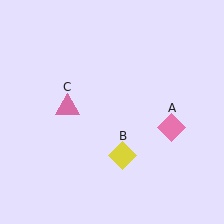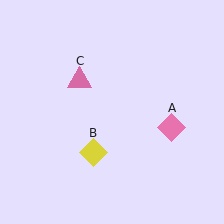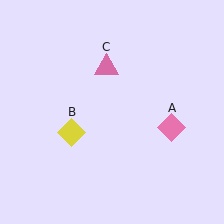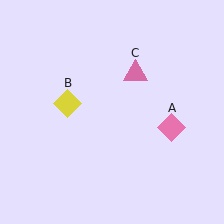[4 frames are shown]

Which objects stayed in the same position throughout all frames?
Pink diamond (object A) remained stationary.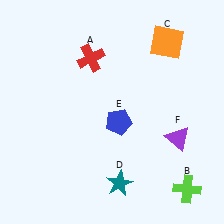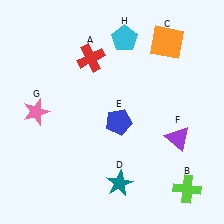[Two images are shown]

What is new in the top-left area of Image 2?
A pink star (G) was added in the top-left area of Image 2.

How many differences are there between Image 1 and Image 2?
There are 2 differences between the two images.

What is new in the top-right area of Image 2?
A cyan pentagon (H) was added in the top-right area of Image 2.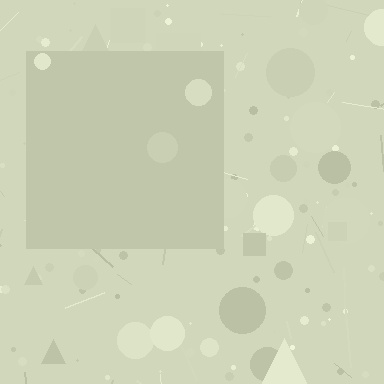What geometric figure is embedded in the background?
A square is embedded in the background.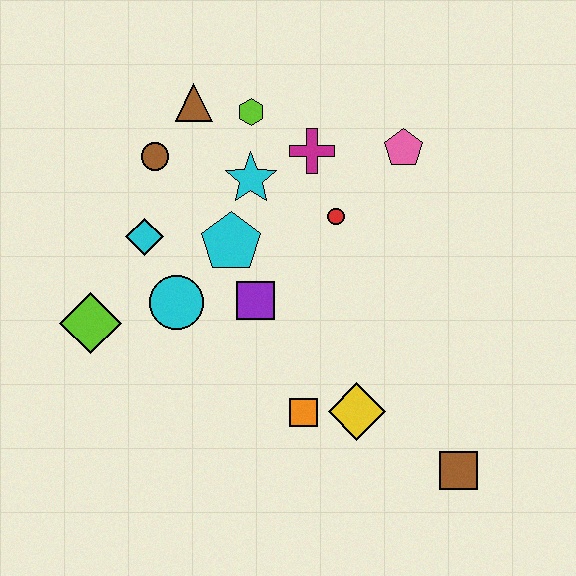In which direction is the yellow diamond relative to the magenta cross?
The yellow diamond is below the magenta cross.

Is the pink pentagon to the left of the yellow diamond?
No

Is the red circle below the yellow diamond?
No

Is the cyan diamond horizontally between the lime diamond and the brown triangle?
Yes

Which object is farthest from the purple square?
The brown square is farthest from the purple square.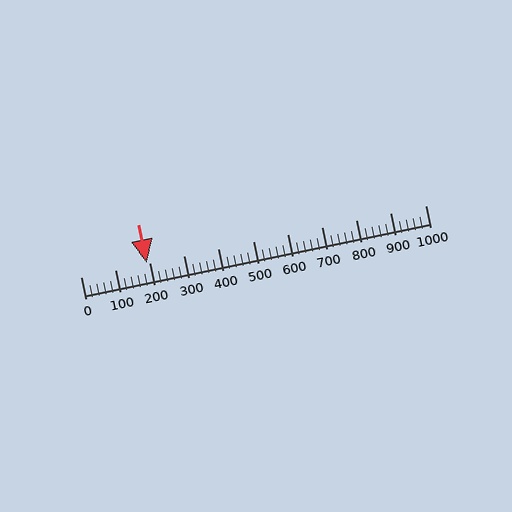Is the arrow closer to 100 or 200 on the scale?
The arrow is closer to 200.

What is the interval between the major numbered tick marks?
The major tick marks are spaced 100 units apart.